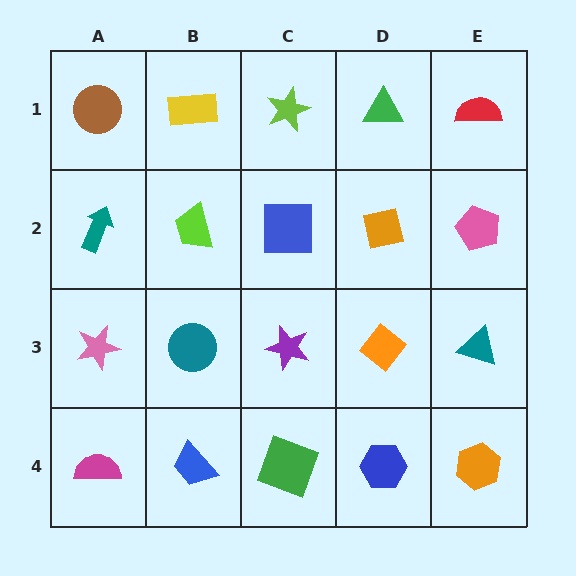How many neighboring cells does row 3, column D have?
4.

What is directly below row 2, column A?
A pink star.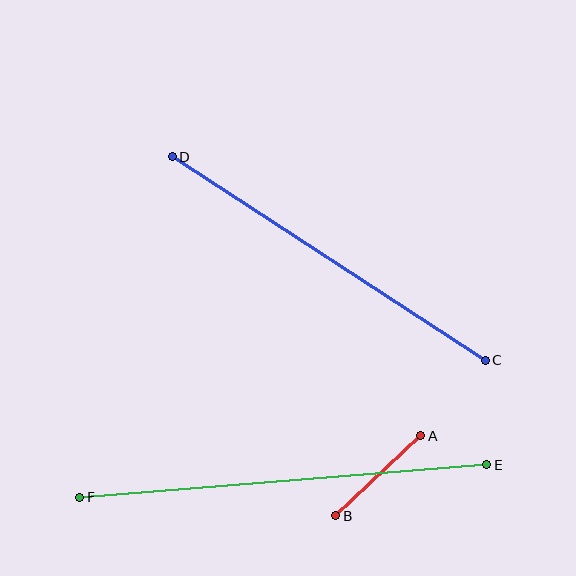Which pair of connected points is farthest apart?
Points E and F are farthest apart.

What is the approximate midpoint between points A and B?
The midpoint is at approximately (378, 476) pixels.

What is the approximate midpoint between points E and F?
The midpoint is at approximately (283, 481) pixels.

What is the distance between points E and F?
The distance is approximately 408 pixels.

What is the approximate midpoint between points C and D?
The midpoint is at approximately (329, 259) pixels.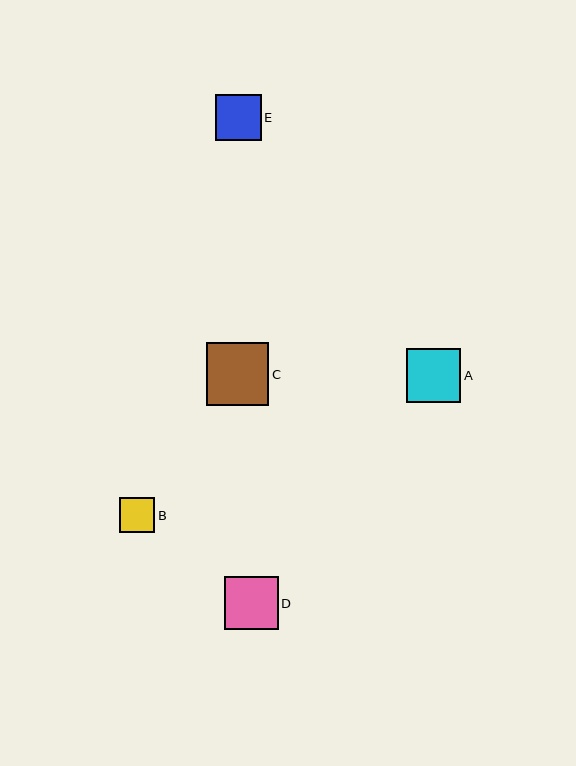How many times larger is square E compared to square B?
Square E is approximately 1.3 times the size of square B.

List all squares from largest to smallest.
From largest to smallest: C, A, D, E, B.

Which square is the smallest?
Square B is the smallest with a size of approximately 35 pixels.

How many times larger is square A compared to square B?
Square A is approximately 1.5 times the size of square B.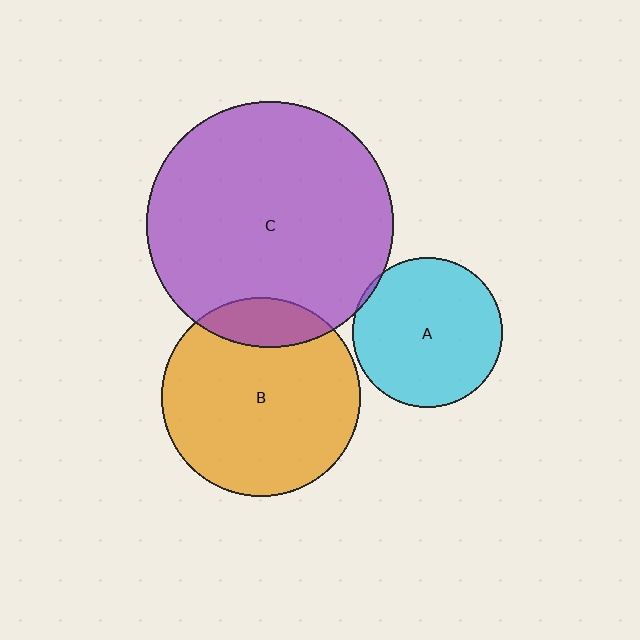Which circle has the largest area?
Circle C (purple).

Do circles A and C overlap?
Yes.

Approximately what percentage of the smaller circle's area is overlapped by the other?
Approximately 5%.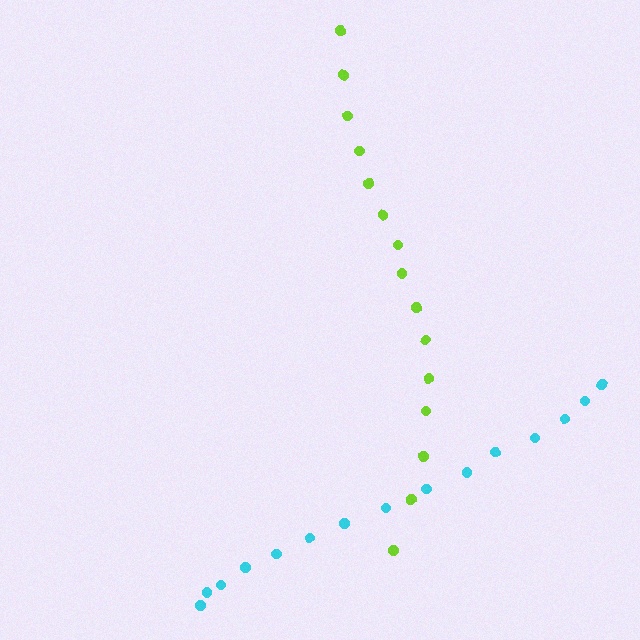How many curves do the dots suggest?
There are 2 distinct paths.